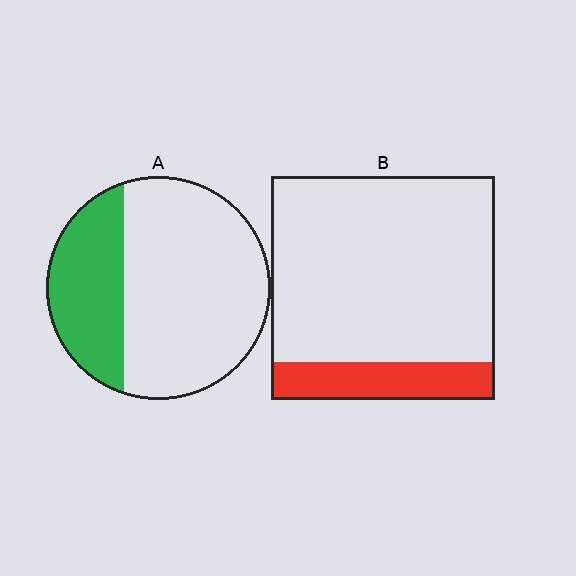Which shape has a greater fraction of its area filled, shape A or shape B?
Shape A.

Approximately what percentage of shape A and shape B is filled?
A is approximately 30% and B is approximately 15%.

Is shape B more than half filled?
No.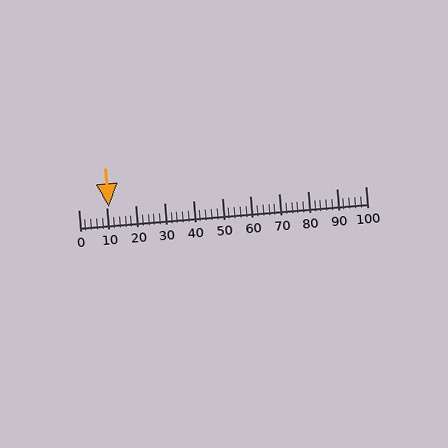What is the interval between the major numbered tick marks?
The major tick marks are spaced 10 units apart.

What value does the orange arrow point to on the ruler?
The orange arrow points to approximately 11.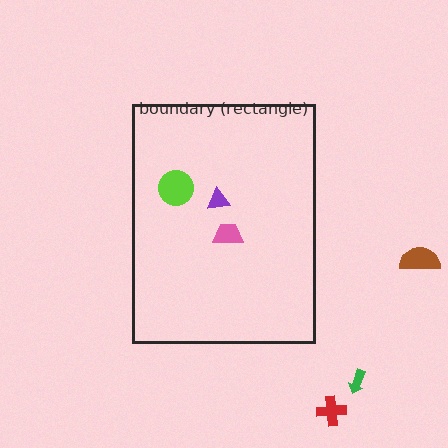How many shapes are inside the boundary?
3 inside, 3 outside.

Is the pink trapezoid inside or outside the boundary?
Inside.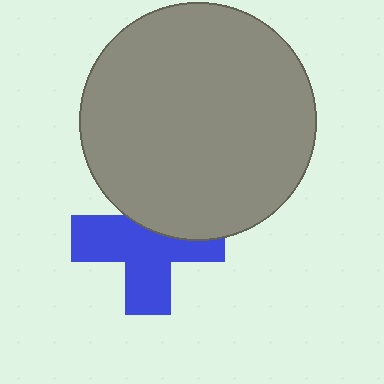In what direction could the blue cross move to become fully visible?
The blue cross could move down. That would shift it out from behind the gray circle entirely.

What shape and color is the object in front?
The object in front is a gray circle.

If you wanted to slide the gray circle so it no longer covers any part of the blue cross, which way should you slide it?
Slide it up — that is the most direct way to separate the two shapes.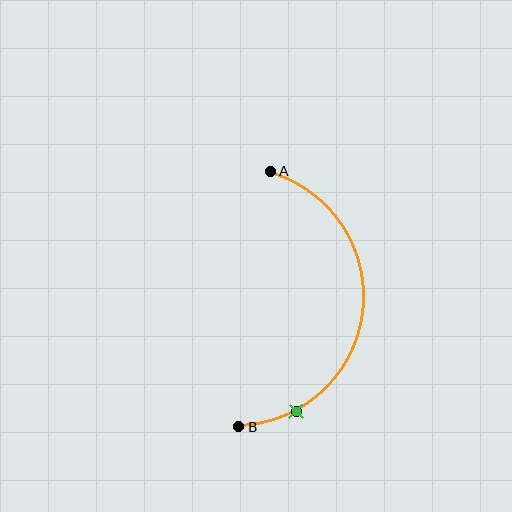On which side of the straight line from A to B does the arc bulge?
The arc bulges to the right of the straight line connecting A and B.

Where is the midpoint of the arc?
The arc midpoint is the point on the curve farthest from the straight line joining A and B. It sits to the right of that line.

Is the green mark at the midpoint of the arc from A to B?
No. The green mark lies on the arc but is closer to endpoint B. The arc midpoint would be at the point on the curve equidistant along the arc from both A and B.